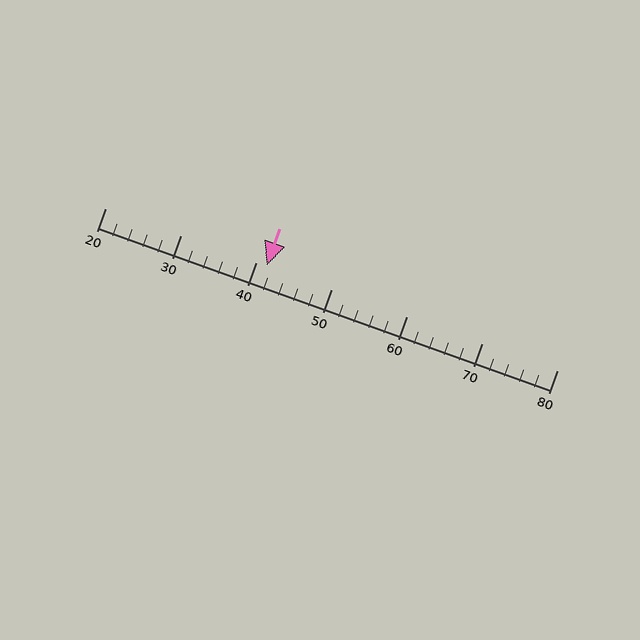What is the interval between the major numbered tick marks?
The major tick marks are spaced 10 units apart.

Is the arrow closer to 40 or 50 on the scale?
The arrow is closer to 40.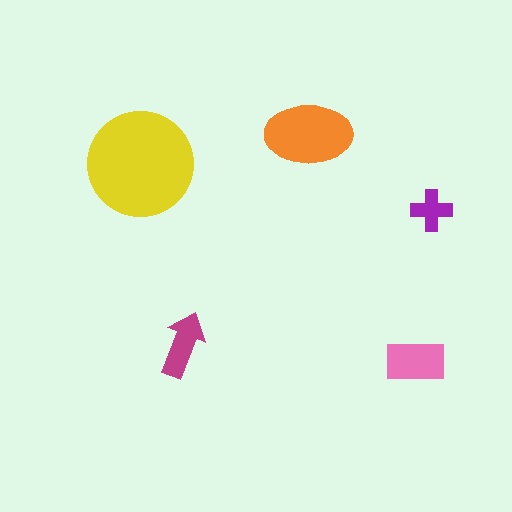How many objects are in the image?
There are 5 objects in the image.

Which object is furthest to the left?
The yellow circle is leftmost.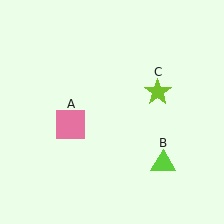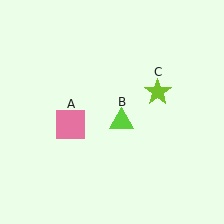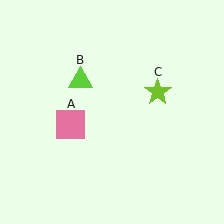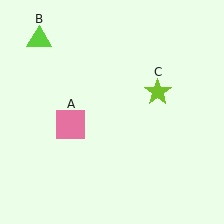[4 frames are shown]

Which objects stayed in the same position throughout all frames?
Pink square (object A) and lime star (object C) remained stationary.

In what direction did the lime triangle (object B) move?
The lime triangle (object B) moved up and to the left.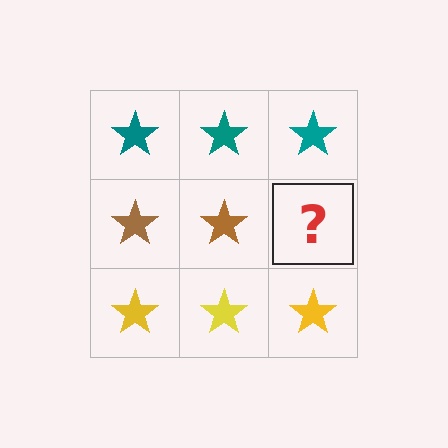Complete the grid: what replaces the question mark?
The question mark should be replaced with a brown star.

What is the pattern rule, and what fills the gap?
The rule is that each row has a consistent color. The gap should be filled with a brown star.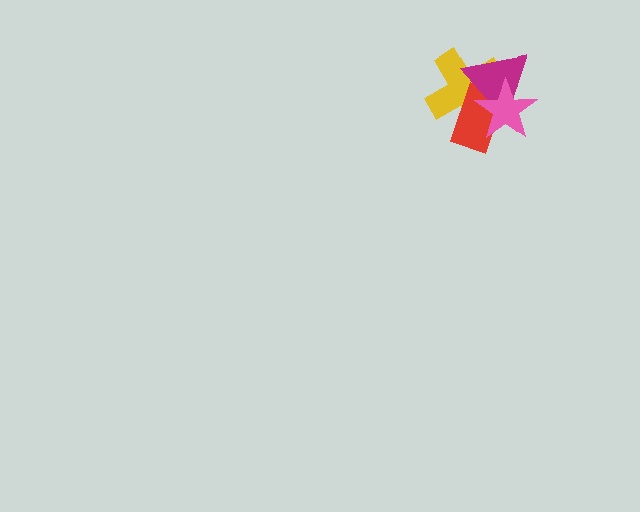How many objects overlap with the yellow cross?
3 objects overlap with the yellow cross.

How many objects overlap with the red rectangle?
3 objects overlap with the red rectangle.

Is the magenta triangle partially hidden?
Yes, it is partially covered by another shape.